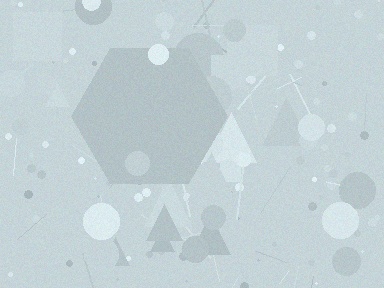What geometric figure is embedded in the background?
A hexagon is embedded in the background.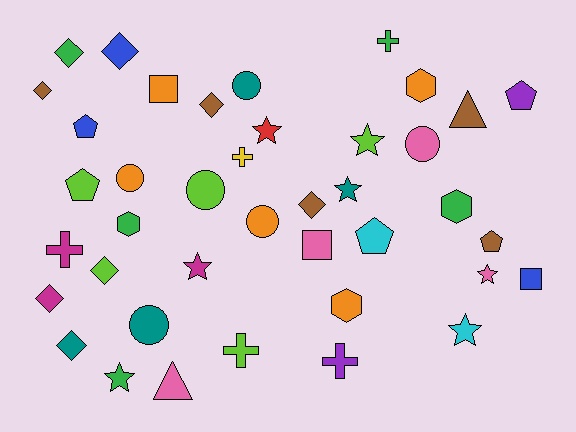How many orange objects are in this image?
There are 5 orange objects.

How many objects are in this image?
There are 40 objects.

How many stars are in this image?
There are 7 stars.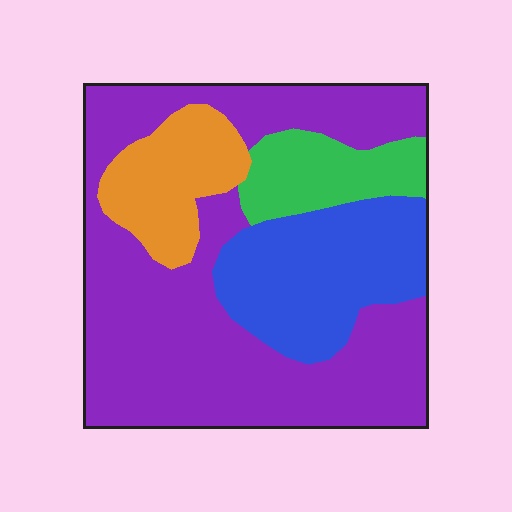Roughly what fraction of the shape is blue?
Blue takes up less than a quarter of the shape.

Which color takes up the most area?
Purple, at roughly 55%.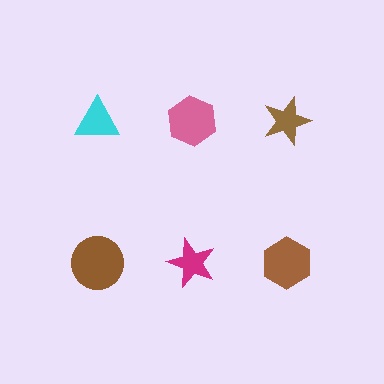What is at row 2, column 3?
A brown hexagon.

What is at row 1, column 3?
A brown star.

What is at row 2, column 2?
A magenta star.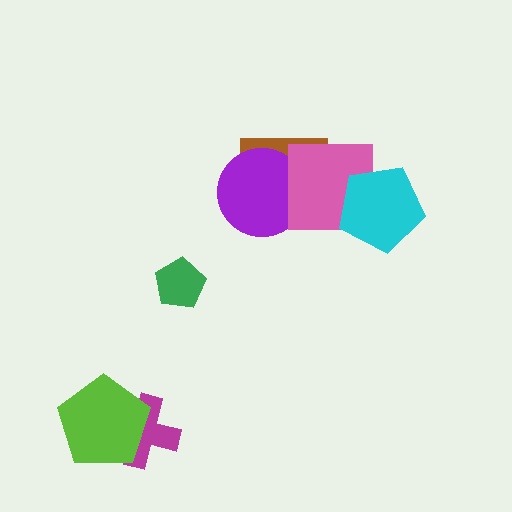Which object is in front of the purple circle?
The pink square is in front of the purple circle.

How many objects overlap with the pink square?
3 objects overlap with the pink square.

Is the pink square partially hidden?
Yes, it is partially covered by another shape.